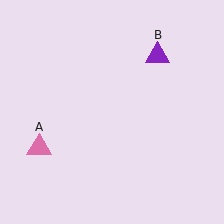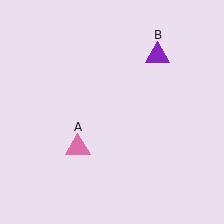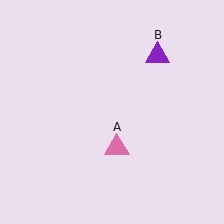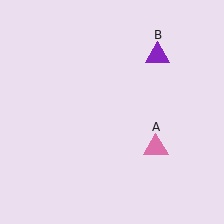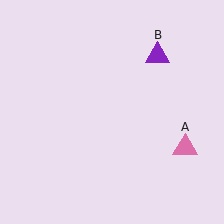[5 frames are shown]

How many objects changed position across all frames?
1 object changed position: pink triangle (object A).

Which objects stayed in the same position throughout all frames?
Purple triangle (object B) remained stationary.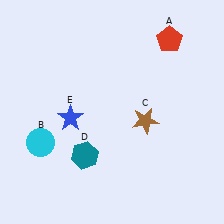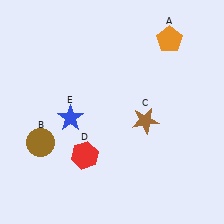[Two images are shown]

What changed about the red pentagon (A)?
In Image 1, A is red. In Image 2, it changed to orange.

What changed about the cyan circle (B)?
In Image 1, B is cyan. In Image 2, it changed to brown.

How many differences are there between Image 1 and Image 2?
There are 3 differences between the two images.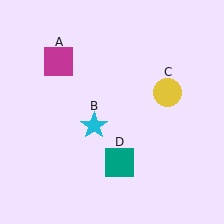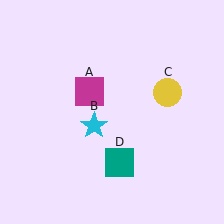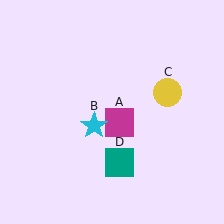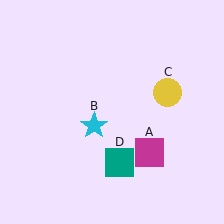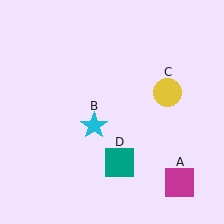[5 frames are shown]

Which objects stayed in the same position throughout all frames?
Cyan star (object B) and yellow circle (object C) and teal square (object D) remained stationary.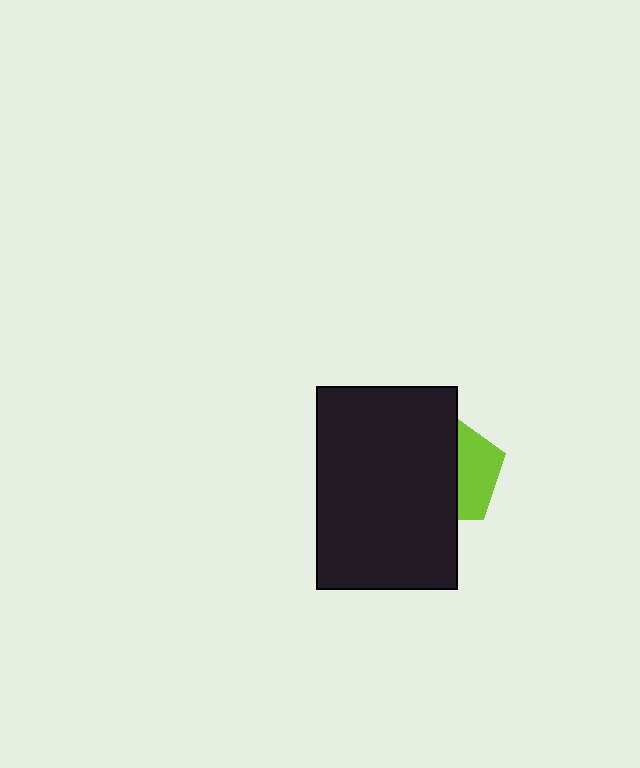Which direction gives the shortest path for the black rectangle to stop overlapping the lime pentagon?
Moving left gives the shortest separation.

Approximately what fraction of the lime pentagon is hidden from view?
Roughly 61% of the lime pentagon is hidden behind the black rectangle.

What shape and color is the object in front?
The object in front is a black rectangle.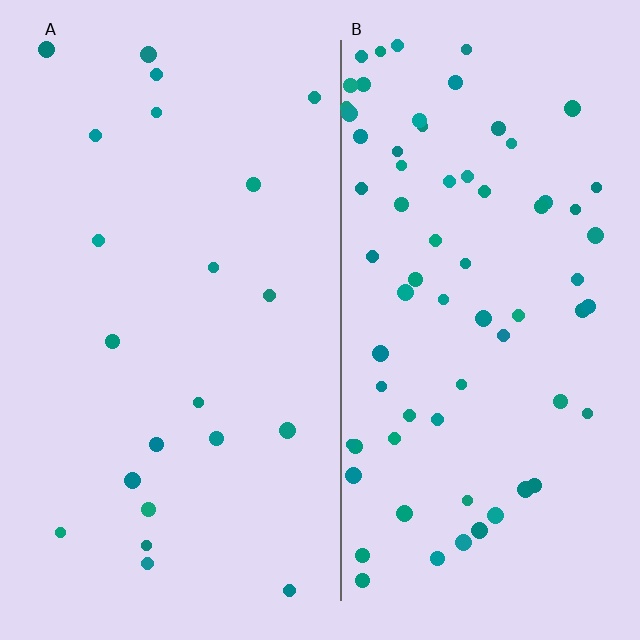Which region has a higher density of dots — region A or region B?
B (the right).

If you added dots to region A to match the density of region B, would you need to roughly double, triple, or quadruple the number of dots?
Approximately triple.